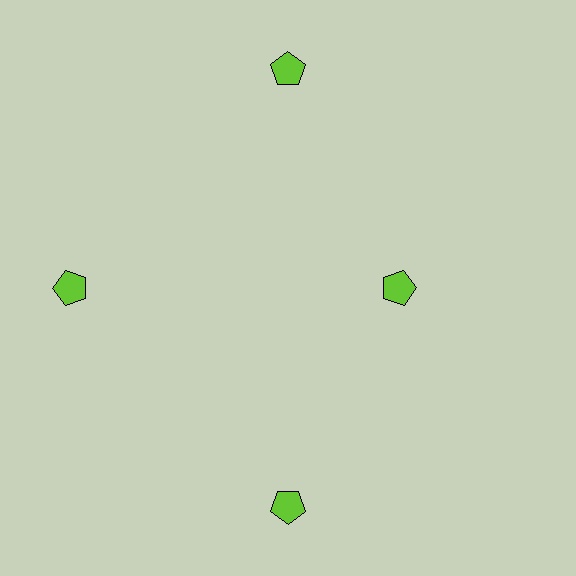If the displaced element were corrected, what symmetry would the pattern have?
It would have 4-fold rotational symmetry — the pattern would map onto itself every 90 degrees.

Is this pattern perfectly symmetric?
No. The 4 lime pentagons are arranged in a ring, but one element near the 3 o'clock position is pulled inward toward the center, breaking the 4-fold rotational symmetry.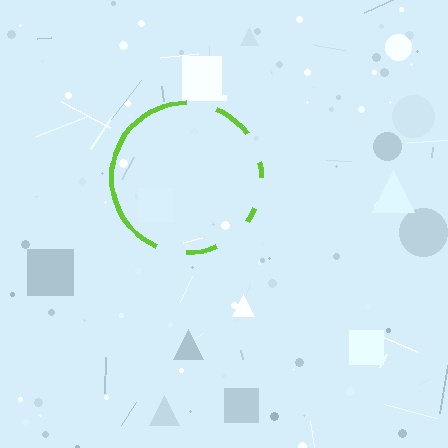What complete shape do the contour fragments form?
The contour fragments form a circle.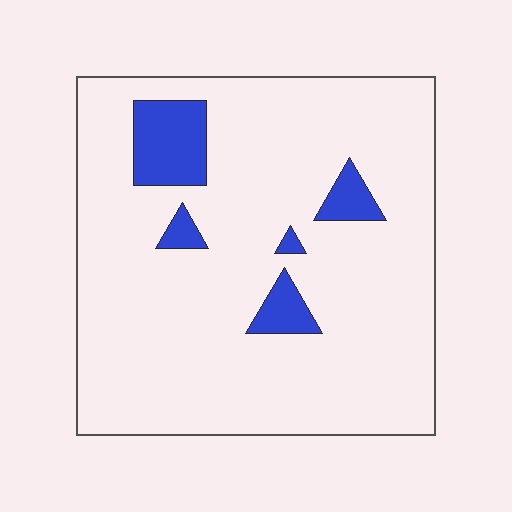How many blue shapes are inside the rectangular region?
5.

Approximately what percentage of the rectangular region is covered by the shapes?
Approximately 10%.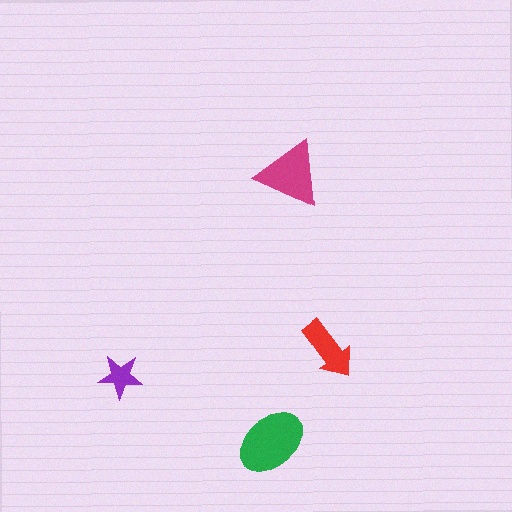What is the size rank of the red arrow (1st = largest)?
3rd.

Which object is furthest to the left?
The purple star is leftmost.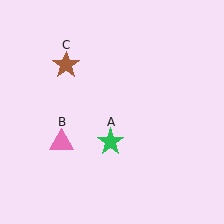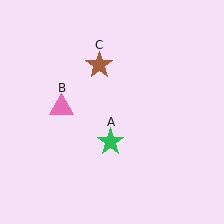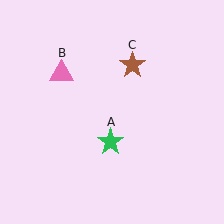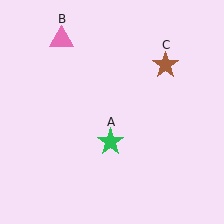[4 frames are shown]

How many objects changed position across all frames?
2 objects changed position: pink triangle (object B), brown star (object C).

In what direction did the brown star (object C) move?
The brown star (object C) moved right.